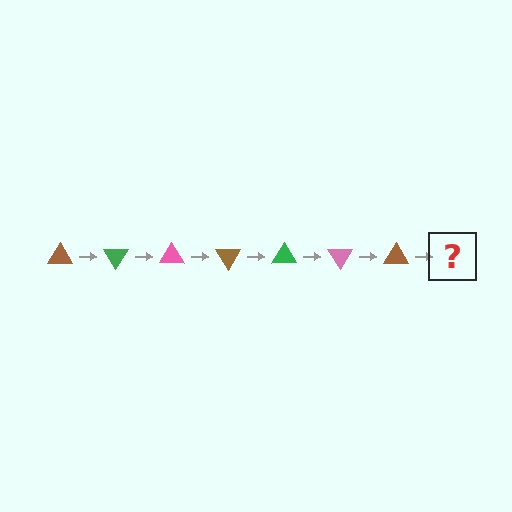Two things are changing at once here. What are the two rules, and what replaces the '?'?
The two rules are that it rotates 60 degrees each step and the color cycles through brown, green, and pink. The '?' should be a green triangle, rotated 420 degrees from the start.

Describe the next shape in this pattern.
It should be a green triangle, rotated 420 degrees from the start.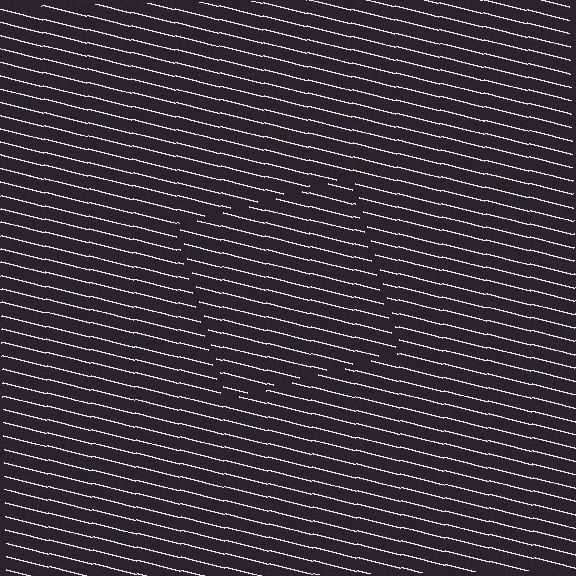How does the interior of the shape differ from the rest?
The interior of the shape contains the same grating, shifted by half a period — the contour is defined by the phase discontinuity where line-ends from the inner and outer gratings abut.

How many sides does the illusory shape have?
4 sides — the line-ends trace a square.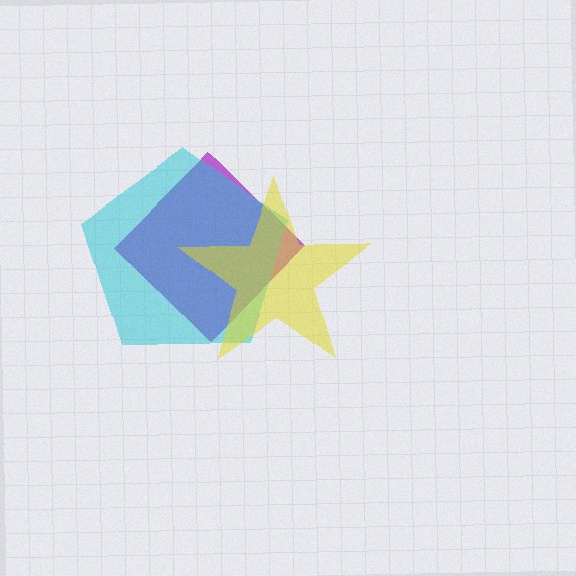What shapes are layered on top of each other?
The layered shapes are: a purple diamond, a cyan pentagon, a yellow star.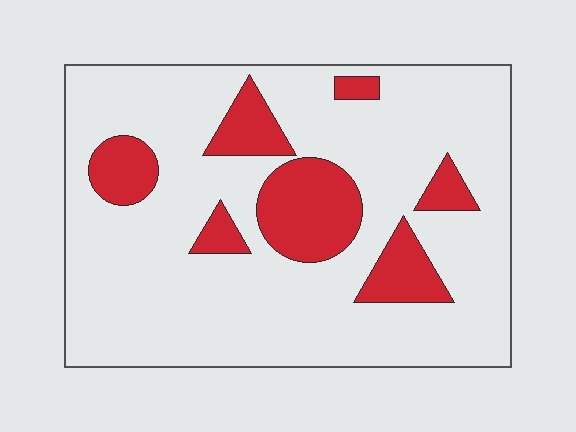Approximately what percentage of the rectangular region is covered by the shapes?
Approximately 20%.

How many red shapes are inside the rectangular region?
7.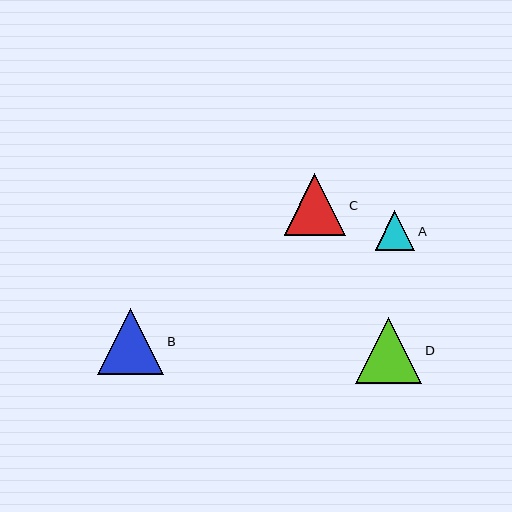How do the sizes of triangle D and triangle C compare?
Triangle D and triangle C are approximately the same size.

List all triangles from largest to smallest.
From largest to smallest: B, D, C, A.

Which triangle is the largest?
Triangle B is the largest with a size of approximately 66 pixels.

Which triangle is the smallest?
Triangle A is the smallest with a size of approximately 39 pixels.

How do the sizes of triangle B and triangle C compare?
Triangle B and triangle C are approximately the same size.